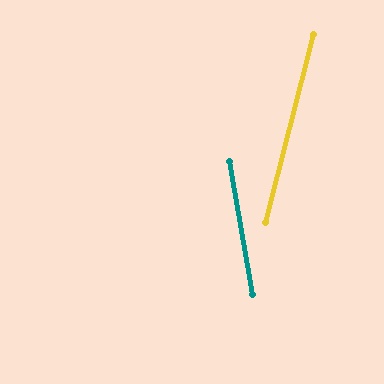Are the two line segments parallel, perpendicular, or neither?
Neither parallel nor perpendicular — they differ by about 24°.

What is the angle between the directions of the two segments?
Approximately 24 degrees.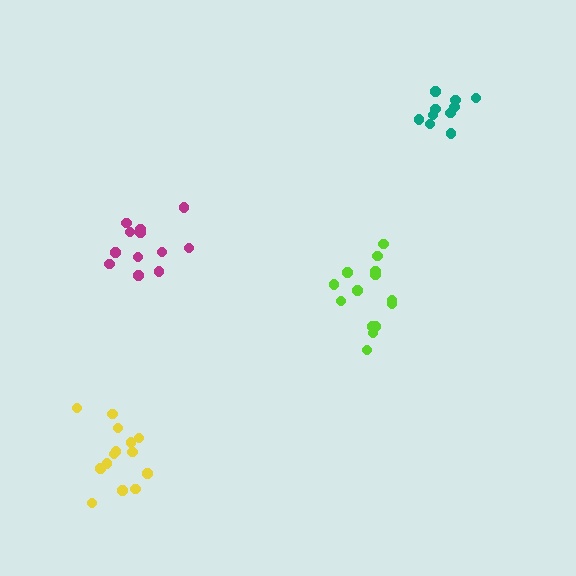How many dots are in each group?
Group 1: 10 dots, Group 2: 12 dots, Group 3: 14 dots, Group 4: 14 dots (50 total).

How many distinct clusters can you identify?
There are 4 distinct clusters.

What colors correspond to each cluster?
The clusters are colored: teal, magenta, yellow, lime.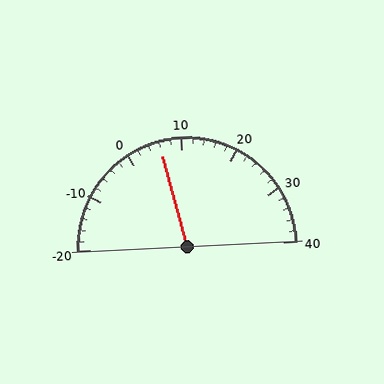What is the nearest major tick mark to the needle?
The nearest major tick mark is 10.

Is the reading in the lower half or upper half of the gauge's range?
The reading is in the lower half of the range (-20 to 40).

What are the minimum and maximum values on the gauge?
The gauge ranges from -20 to 40.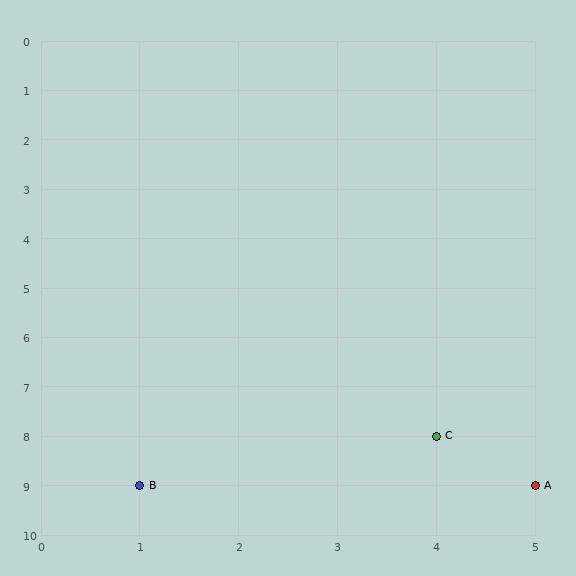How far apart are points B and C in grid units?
Points B and C are 3 columns and 1 row apart (about 3.2 grid units diagonally).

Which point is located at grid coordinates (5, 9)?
Point A is at (5, 9).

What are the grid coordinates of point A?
Point A is at grid coordinates (5, 9).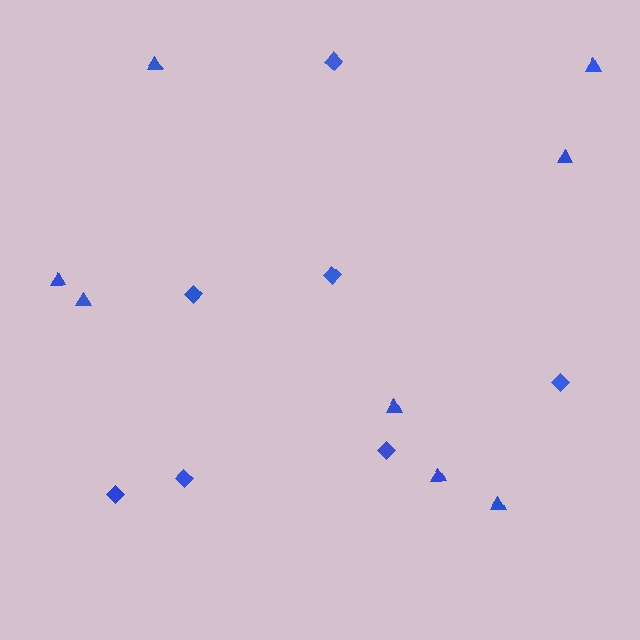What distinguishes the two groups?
There are 2 groups: one group of diamonds (7) and one group of triangles (8).